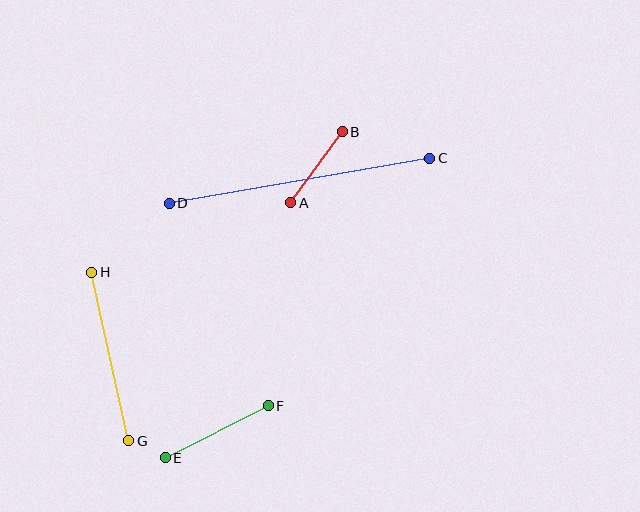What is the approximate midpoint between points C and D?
The midpoint is at approximately (299, 181) pixels.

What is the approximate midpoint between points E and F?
The midpoint is at approximately (217, 432) pixels.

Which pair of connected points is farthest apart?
Points C and D are farthest apart.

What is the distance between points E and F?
The distance is approximately 115 pixels.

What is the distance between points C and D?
The distance is approximately 265 pixels.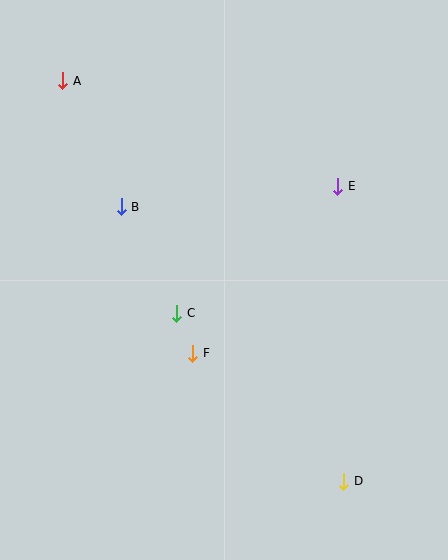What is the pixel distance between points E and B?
The distance between E and B is 218 pixels.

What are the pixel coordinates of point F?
Point F is at (193, 353).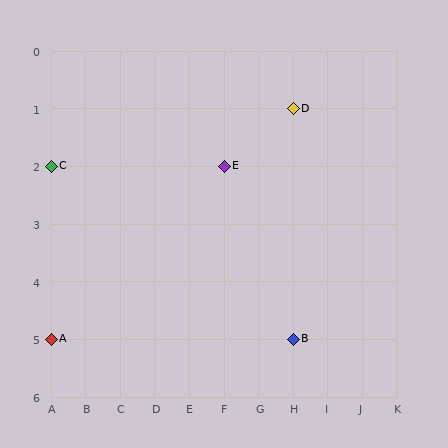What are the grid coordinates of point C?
Point C is at grid coordinates (A, 2).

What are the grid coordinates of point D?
Point D is at grid coordinates (H, 1).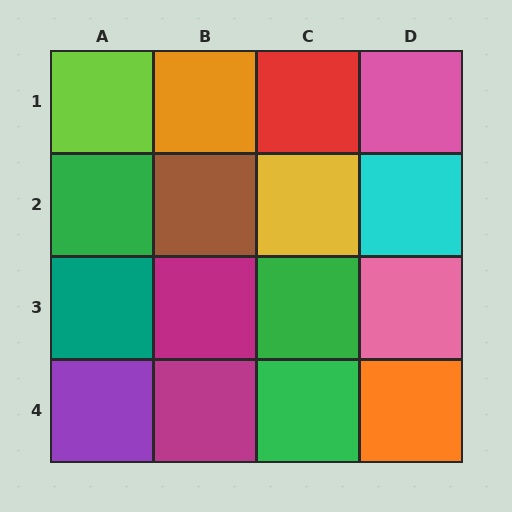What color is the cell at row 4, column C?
Green.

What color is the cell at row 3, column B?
Magenta.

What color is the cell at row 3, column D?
Pink.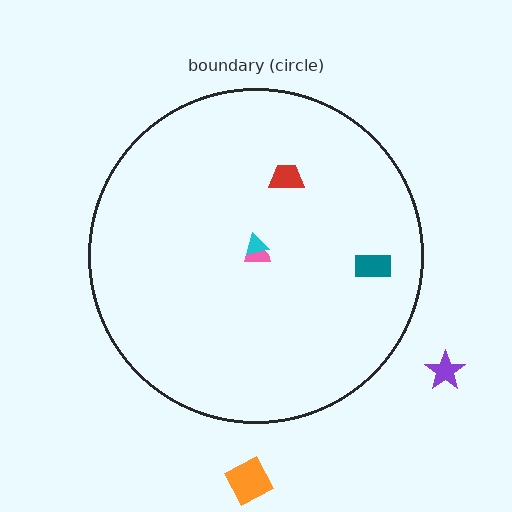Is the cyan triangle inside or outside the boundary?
Inside.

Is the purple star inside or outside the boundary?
Outside.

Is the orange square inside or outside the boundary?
Outside.